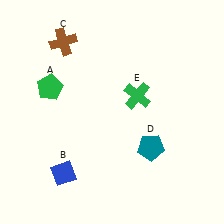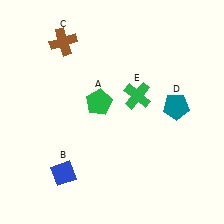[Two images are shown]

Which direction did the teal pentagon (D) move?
The teal pentagon (D) moved up.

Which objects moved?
The objects that moved are: the green pentagon (A), the teal pentagon (D).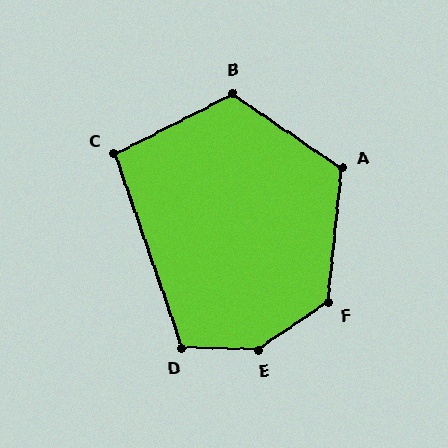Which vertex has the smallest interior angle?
C, at approximately 98 degrees.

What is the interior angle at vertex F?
Approximately 130 degrees (obtuse).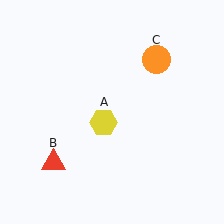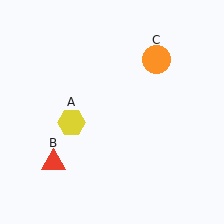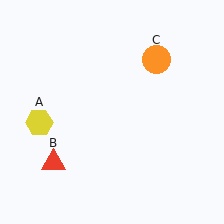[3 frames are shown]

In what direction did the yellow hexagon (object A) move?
The yellow hexagon (object A) moved left.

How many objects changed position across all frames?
1 object changed position: yellow hexagon (object A).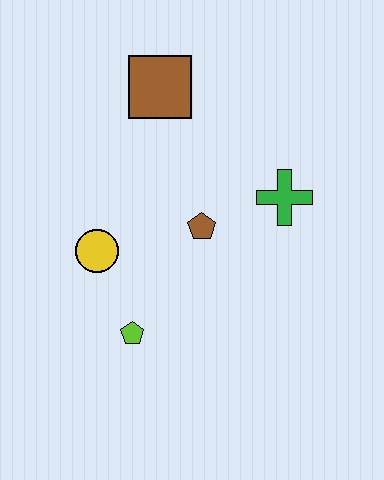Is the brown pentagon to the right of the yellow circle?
Yes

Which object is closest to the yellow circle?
The lime pentagon is closest to the yellow circle.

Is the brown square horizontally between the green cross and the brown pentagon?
No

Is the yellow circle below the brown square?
Yes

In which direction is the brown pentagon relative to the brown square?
The brown pentagon is below the brown square.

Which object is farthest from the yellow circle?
The green cross is farthest from the yellow circle.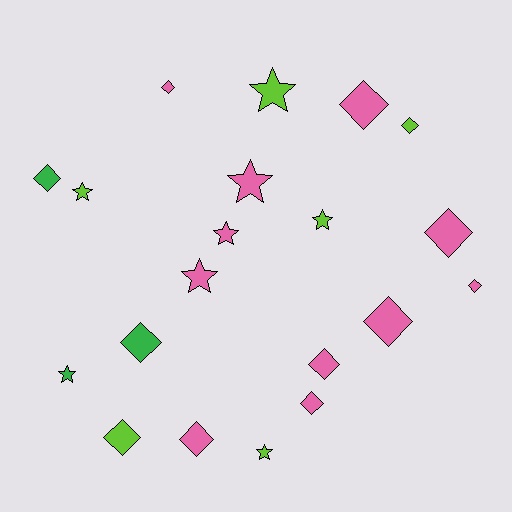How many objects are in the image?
There are 20 objects.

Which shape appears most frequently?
Diamond, with 12 objects.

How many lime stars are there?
There are 4 lime stars.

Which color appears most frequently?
Pink, with 11 objects.